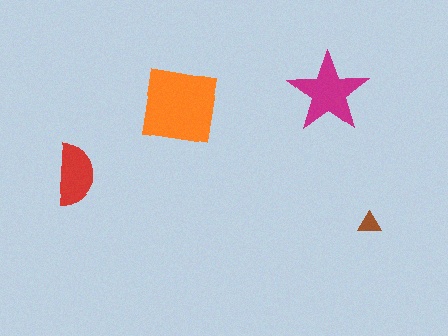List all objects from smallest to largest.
The brown triangle, the red semicircle, the magenta star, the orange square.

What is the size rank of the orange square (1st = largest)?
1st.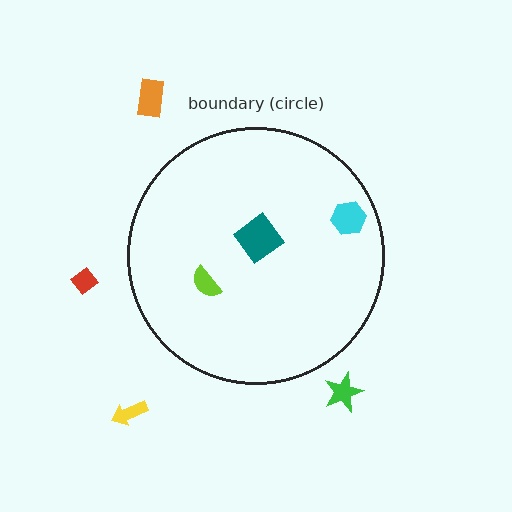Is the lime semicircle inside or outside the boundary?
Inside.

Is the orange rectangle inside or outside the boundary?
Outside.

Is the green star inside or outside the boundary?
Outside.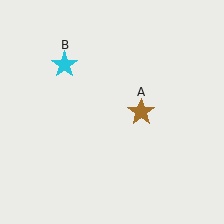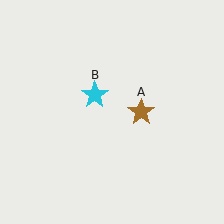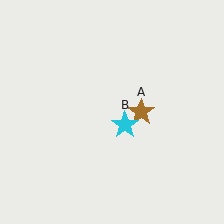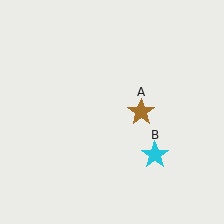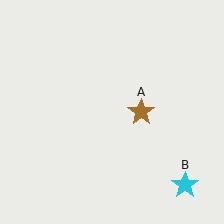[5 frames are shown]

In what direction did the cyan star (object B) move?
The cyan star (object B) moved down and to the right.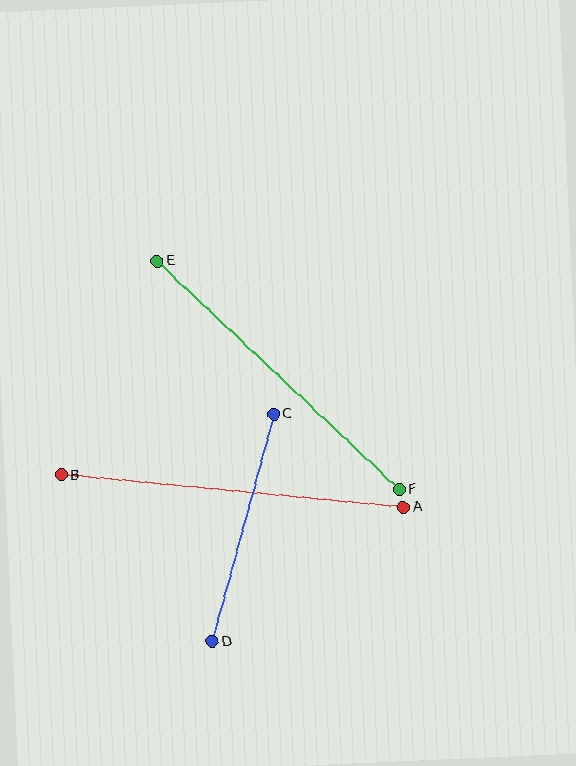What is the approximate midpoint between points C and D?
The midpoint is at approximately (243, 528) pixels.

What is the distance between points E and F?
The distance is approximately 333 pixels.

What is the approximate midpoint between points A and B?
The midpoint is at approximately (232, 491) pixels.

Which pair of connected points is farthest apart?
Points A and B are farthest apart.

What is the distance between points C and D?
The distance is approximately 236 pixels.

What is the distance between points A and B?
The distance is approximately 344 pixels.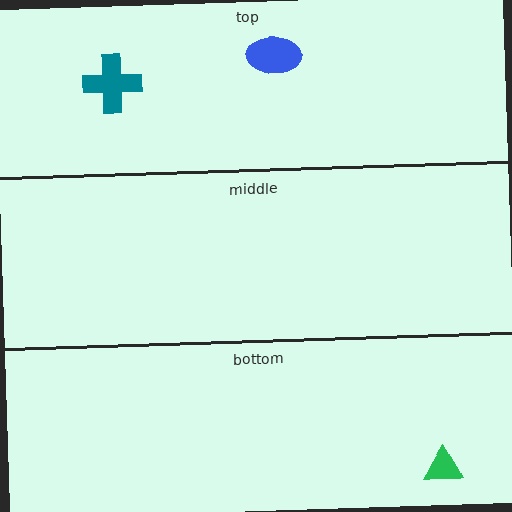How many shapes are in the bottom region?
1.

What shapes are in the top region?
The blue ellipse, the teal cross.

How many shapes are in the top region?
2.